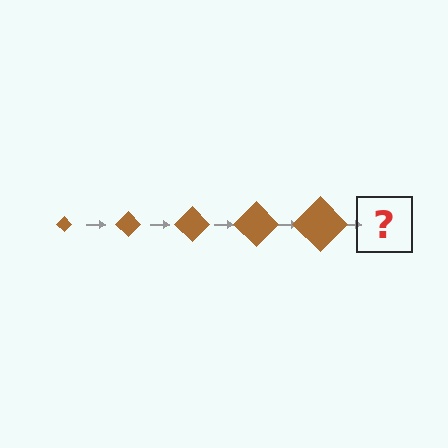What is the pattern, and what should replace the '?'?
The pattern is that the diamond gets progressively larger each step. The '?' should be a brown diamond, larger than the previous one.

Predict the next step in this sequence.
The next step is a brown diamond, larger than the previous one.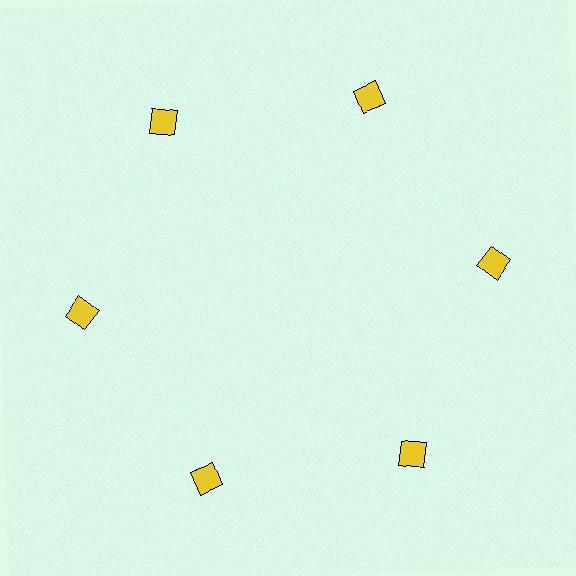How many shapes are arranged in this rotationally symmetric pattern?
There are 6 shapes, arranged in 6 groups of 1.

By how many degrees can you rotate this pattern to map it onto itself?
The pattern maps onto itself every 60 degrees of rotation.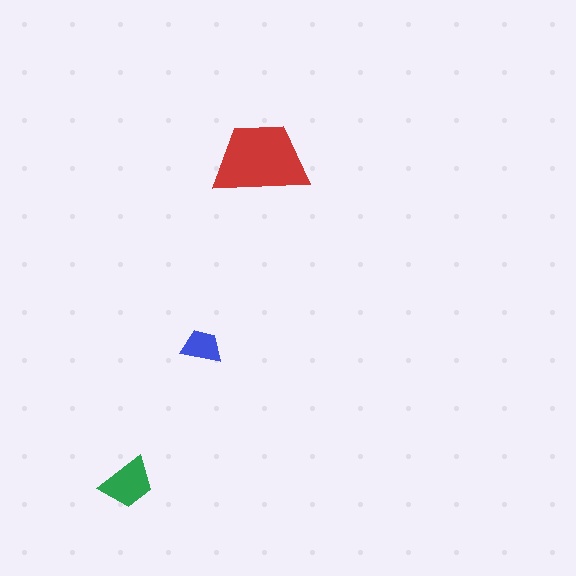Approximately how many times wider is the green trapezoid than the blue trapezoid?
About 1.5 times wider.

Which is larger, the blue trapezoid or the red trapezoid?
The red one.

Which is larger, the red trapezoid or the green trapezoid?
The red one.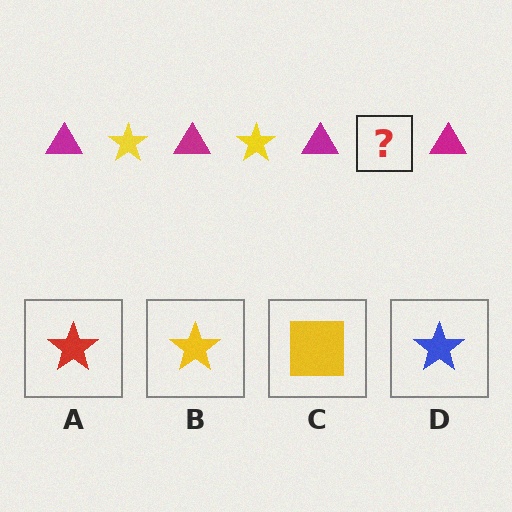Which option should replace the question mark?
Option B.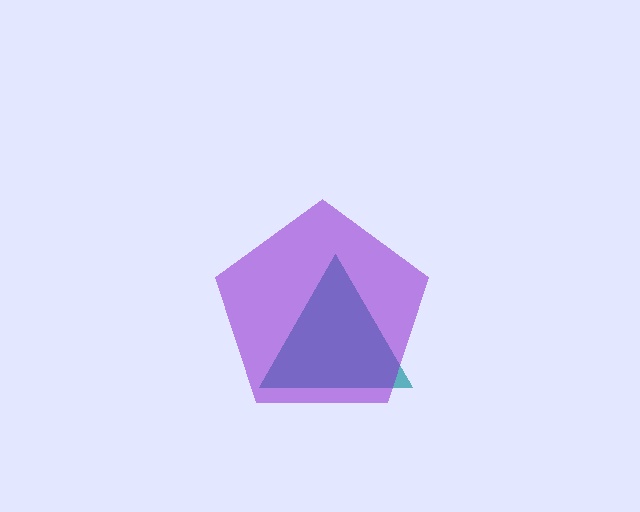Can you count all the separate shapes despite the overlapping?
Yes, there are 2 separate shapes.